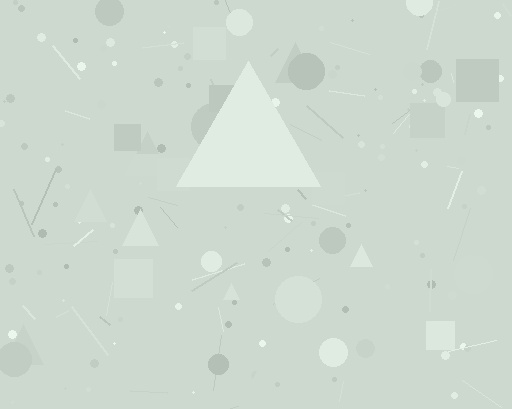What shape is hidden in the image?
A triangle is hidden in the image.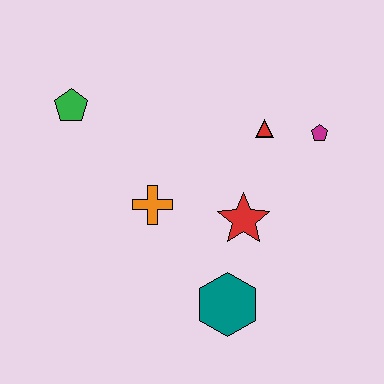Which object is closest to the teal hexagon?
The red star is closest to the teal hexagon.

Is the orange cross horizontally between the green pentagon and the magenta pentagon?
Yes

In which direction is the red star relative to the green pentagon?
The red star is to the right of the green pentagon.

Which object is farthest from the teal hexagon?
The green pentagon is farthest from the teal hexagon.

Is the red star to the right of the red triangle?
No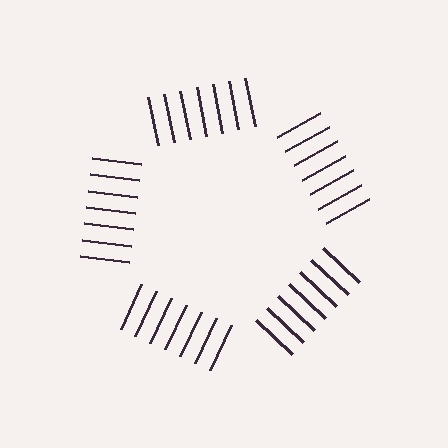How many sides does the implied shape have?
5 sides — the line-ends trace a pentagon.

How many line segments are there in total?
35 — 7 along each of the 5 edges.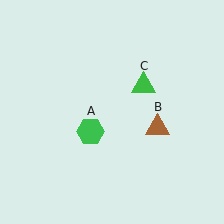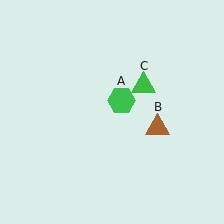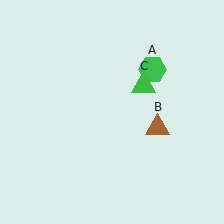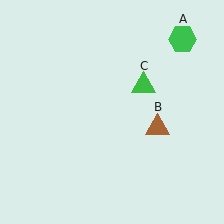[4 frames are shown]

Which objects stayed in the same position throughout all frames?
Brown triangle (object B) and green triangle (object C) remained stationary.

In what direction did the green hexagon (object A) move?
The green hexagon (object A) moved up and to the right.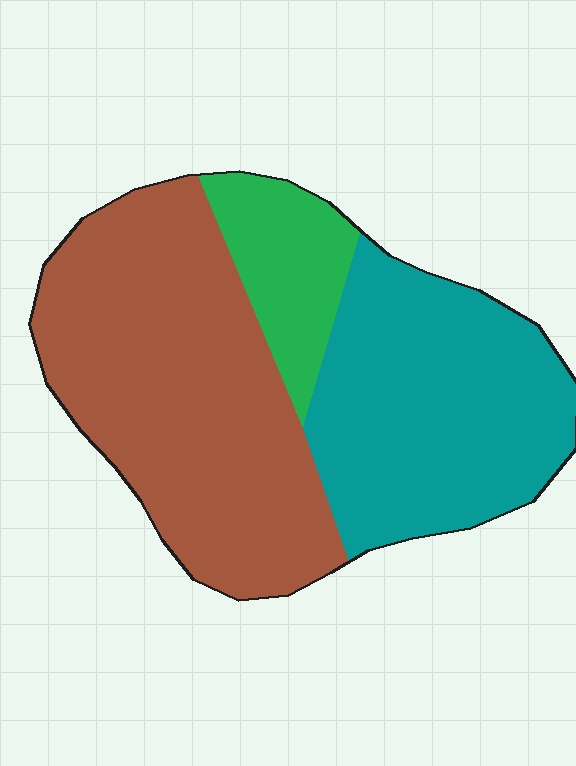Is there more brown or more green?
Brown.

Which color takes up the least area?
Green, at roughly 15%.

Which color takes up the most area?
Brown, at roughly 50%.